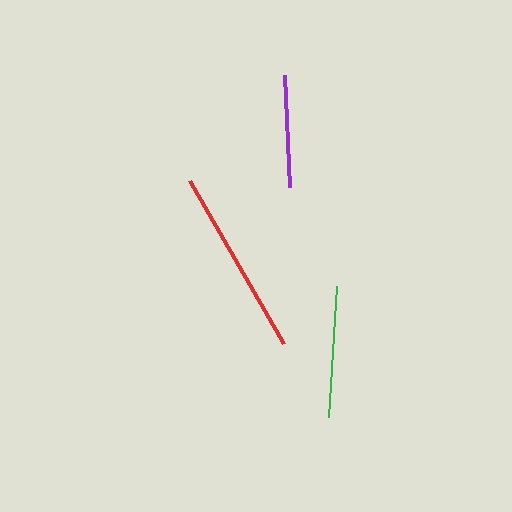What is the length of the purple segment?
The purple segment is approximately 112 pixels long.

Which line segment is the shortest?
The purple line is the shortest at approximately 112 pixels.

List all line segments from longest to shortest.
From longest to shortest: red, green, purple.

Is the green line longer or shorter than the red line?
The red line is longer than the green line.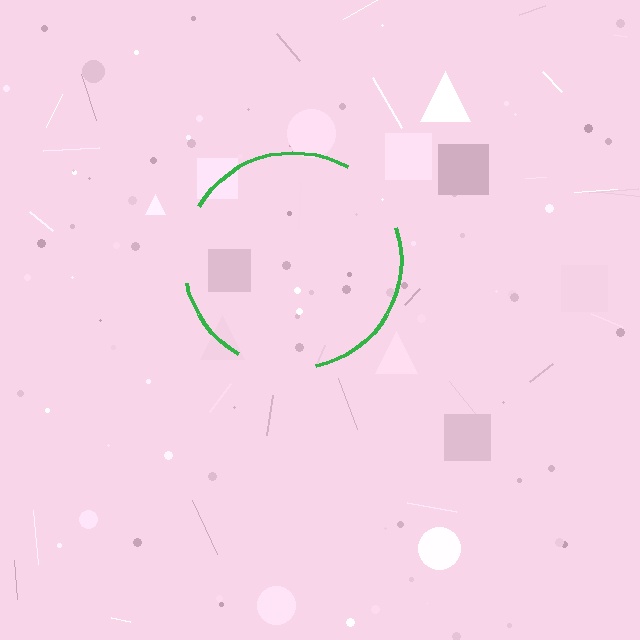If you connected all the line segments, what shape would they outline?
They would outline a circle.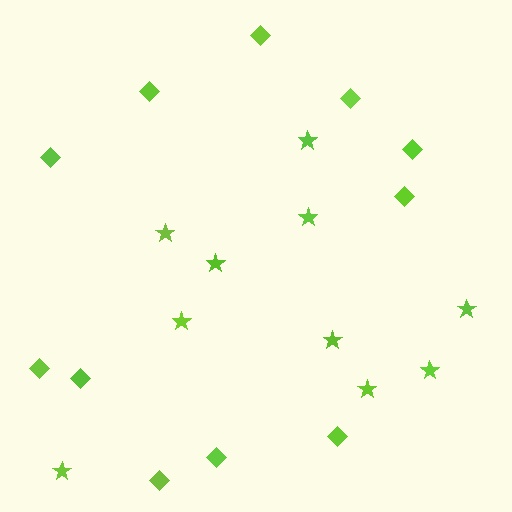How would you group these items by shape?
There are 2 groups: one group of stars (10) and one group of diamonds (11).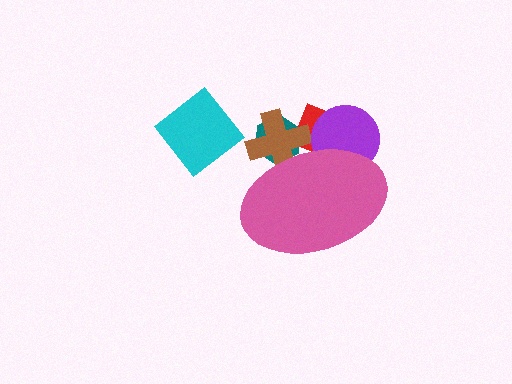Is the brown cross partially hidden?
Yes, the brown cross is partially hidden behind the pink ellipse.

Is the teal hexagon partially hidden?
Yes, the teal hexagon is partially hidden behind the pink ellipse.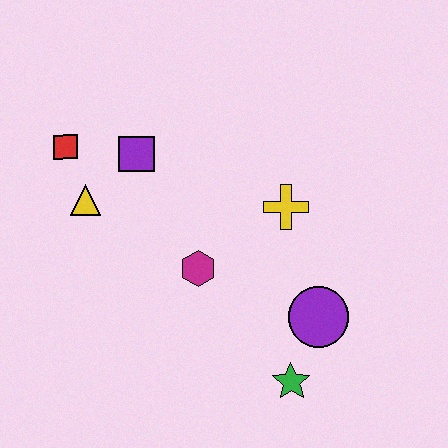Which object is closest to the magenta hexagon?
The yellow cross is closest to the magenta hexagon.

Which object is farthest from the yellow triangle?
The green star is farthest from the yellow triangle.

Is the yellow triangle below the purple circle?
No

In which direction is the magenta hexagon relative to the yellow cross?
The magenta hexagon is to the left of the yellow cross.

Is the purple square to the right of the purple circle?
No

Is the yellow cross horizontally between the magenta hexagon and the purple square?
No